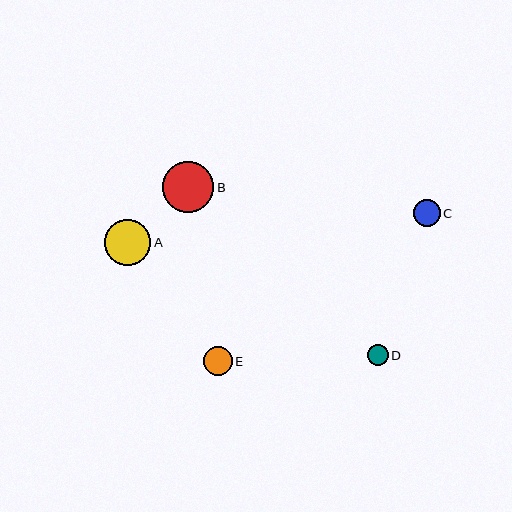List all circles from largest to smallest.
From largest to smallest: B, A, E, C, D.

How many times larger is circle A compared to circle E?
Circle A is approximately 1.6 times the size of circle E.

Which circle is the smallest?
Circle D is the smallest with a size of approximately 21 pixels.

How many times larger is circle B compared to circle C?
Circle B is approximately 1.9 times the size of circle C.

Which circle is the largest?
Circle B is the largest with a size of approximately 51 pixels.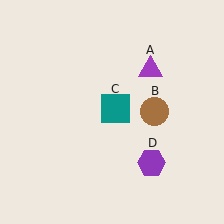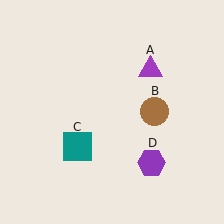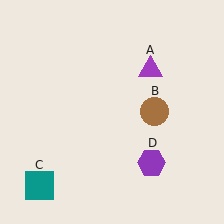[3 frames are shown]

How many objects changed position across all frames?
1 object changed position: teal square (object C).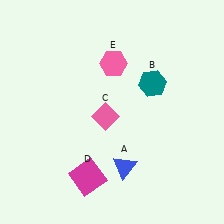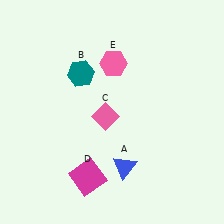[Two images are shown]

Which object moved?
The teal hexagon (B) moved left.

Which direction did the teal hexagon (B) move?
The teal hexagon (B) moved left.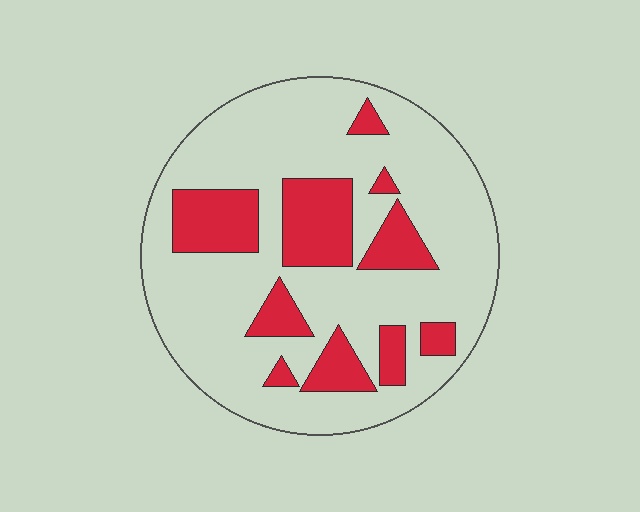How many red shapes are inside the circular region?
10.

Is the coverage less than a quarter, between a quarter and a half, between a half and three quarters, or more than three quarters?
Less than a quarter.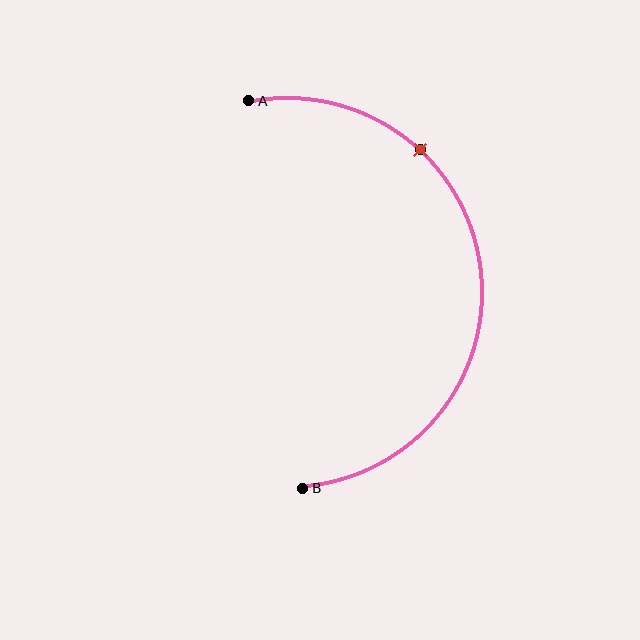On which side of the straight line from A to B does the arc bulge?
The arc bulges to the right of the straight line connecting A and B.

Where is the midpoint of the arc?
The arc midpoint is the point on the curve farthest from the straight line joining A and B. It sits to the right of that line.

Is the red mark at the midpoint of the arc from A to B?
No. The red mark lies on the arc but is closer to endpoint A. The arc midpoint would be at the point on the curve equidistant along the arc from both A and B.